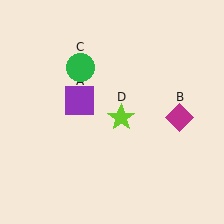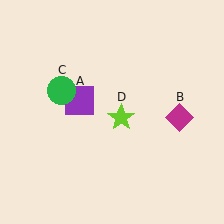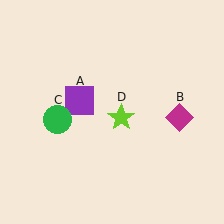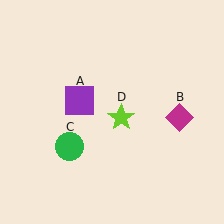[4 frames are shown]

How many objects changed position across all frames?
1 object changed position: green circle (object C).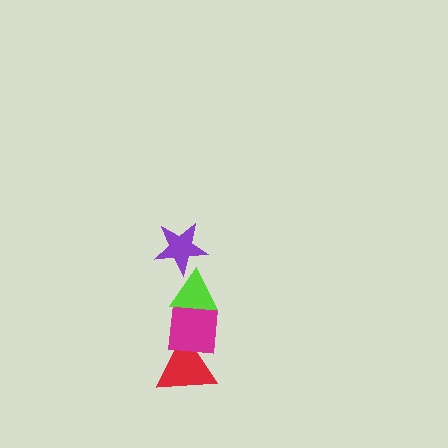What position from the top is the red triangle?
The red triangle is 4th from the top.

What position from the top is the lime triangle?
The lime triangle is 2nd from the top.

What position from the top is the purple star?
The purple star is 1st from the top.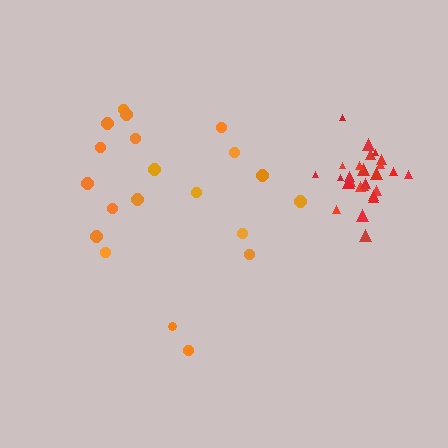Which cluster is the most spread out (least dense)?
Orange.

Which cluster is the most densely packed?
Red.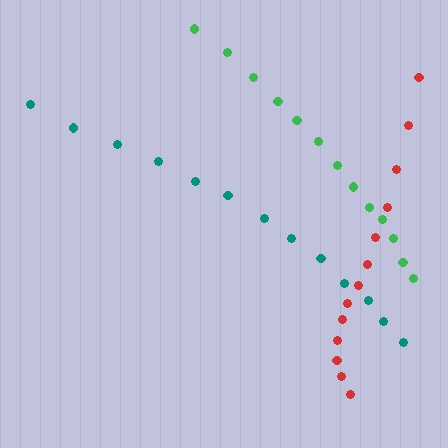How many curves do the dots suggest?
There are 3 distinct paths.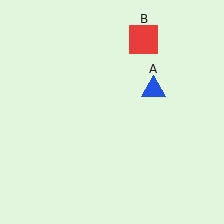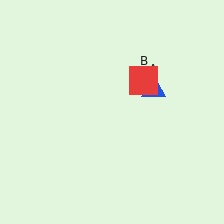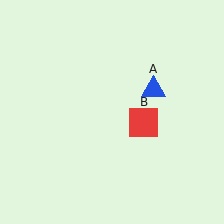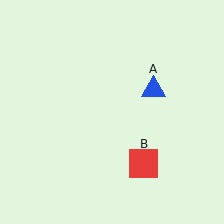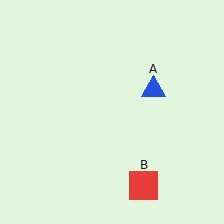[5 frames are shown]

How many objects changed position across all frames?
1 object changed position: red square (object B).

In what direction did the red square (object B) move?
The red square (object B) moved down.